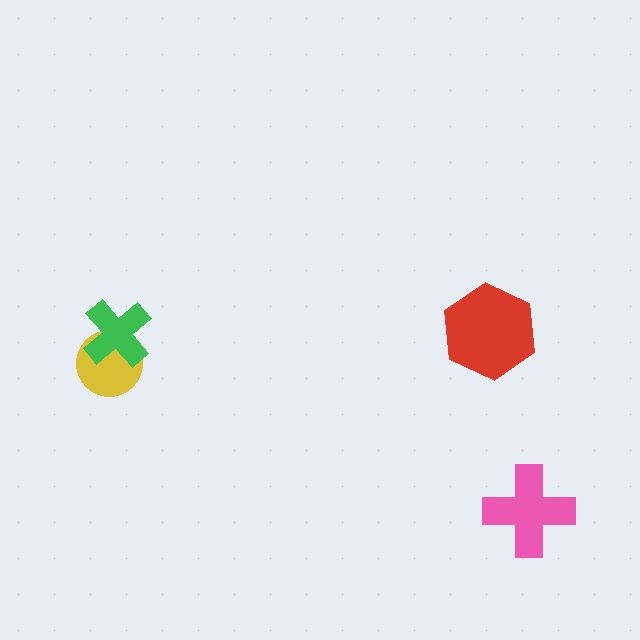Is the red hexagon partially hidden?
No, no other shape covers it.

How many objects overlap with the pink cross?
0 objects overlap with the pink cross.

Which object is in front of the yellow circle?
The green cross is in front of the yellow circle.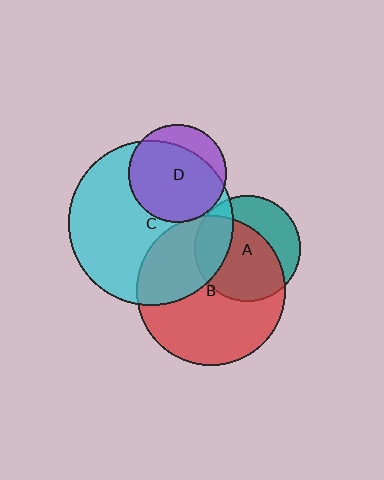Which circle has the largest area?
Circle C (cyan).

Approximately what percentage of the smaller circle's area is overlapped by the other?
Approximately 75%.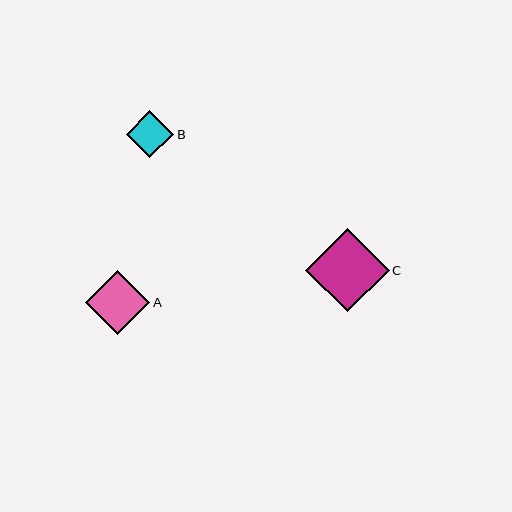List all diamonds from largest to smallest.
From largest to smallest: C, A, B.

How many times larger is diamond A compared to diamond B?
Diamond A is approximately 1.4 times the size of diamond B.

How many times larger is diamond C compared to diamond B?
Diamond C is approximately 1.8 times the size of diamond B.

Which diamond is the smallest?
Diamond B is the smallest with a size of approximately 47 pixels.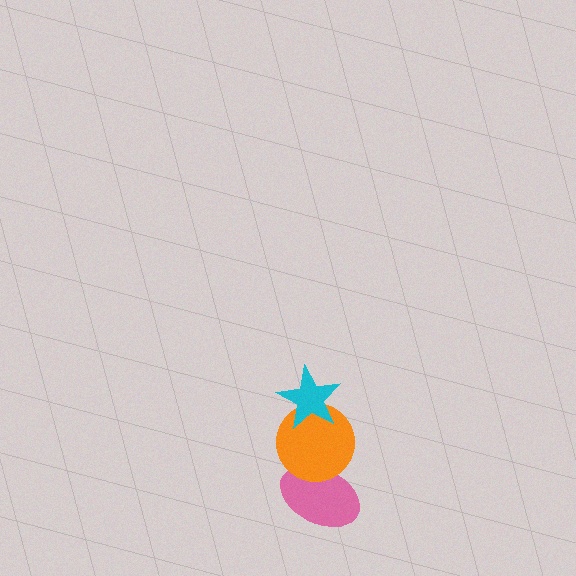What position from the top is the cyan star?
The cyan star is 1st from the top.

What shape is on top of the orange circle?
The cyan star is on top of the orange circle.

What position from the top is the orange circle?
The orange circle is 2nd from the top.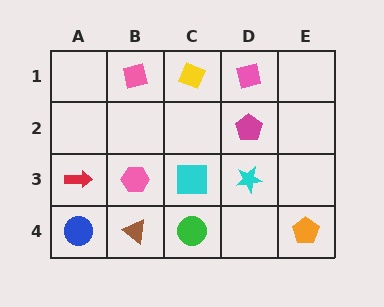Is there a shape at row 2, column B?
No, that cell is empty.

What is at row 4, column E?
An orange pentagon.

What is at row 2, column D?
A magenta pentagon.